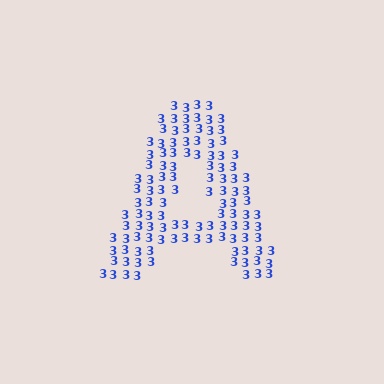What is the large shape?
The large shape is the letter A.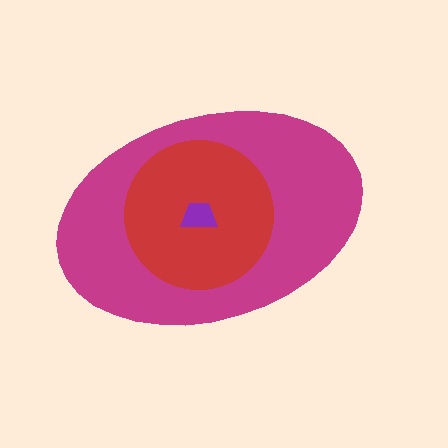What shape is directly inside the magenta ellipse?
The red circle.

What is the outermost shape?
The magenta ellipse.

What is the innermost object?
The purple trapezoid.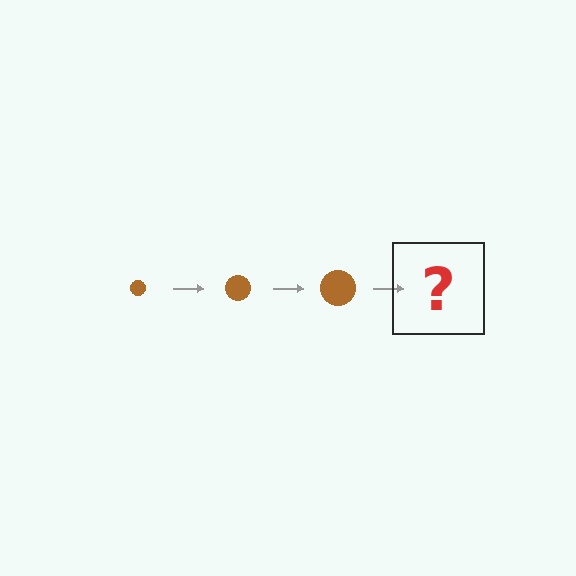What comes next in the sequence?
The next element should be a brown circle, larger than the previous one.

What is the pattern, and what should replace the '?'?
The pattern is that the circle gets progressively larger each step. The '?' should be a brown circle, larger than the previous one.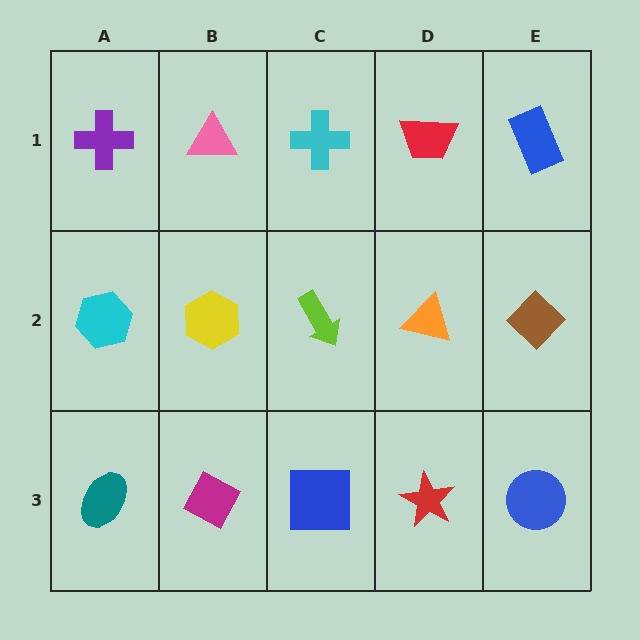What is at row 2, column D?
An orange triangle.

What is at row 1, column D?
A red trapezoid.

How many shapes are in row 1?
5 shapes.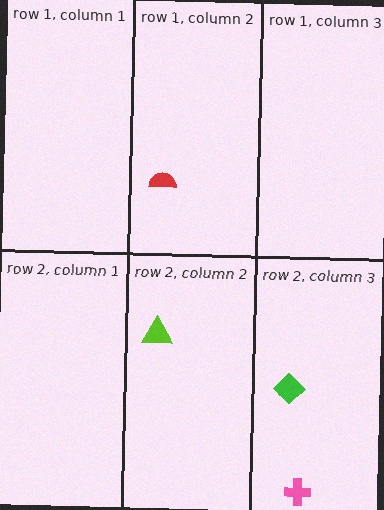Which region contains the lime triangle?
The row 2, column 2 region.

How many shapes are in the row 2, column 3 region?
2.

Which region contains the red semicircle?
The row 1, column 2 region.